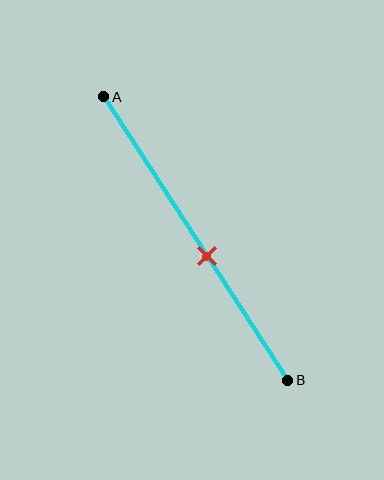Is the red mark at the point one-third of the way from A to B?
No, the mark is at about 55% from A, not at the 33% one-third point.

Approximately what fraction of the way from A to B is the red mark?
The red mark is approximately 55% of the way from A to B.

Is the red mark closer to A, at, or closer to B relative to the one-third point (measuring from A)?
The red mark is closer to point B than the one-third point of segment AB.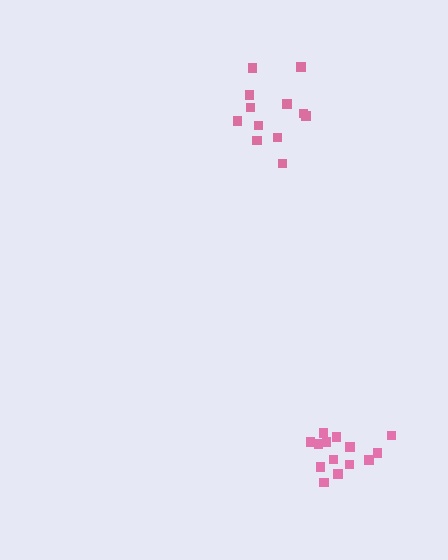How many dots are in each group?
Group 1: 14 dots, Group 2: 12 dots (26 total).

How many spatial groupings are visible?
There are 2 spatial groupings.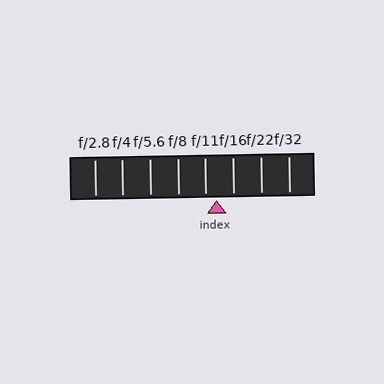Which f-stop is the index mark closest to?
The index mark is closest to f/11.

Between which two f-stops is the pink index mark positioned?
The index mark is between f/11 and f/16.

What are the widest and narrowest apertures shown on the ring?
The widest aperture shown is f/2.8 and the narrowest is f/32.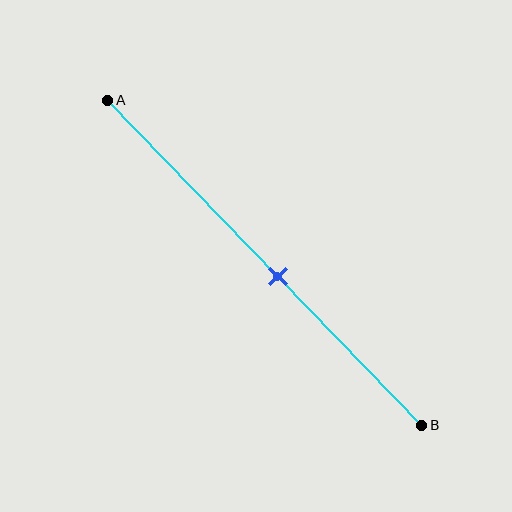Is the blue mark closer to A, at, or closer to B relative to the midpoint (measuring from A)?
The blue mark is closer to point B than the midpoint of segment AB.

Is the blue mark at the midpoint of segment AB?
No, the mark is at about 55% from A, not at the 50% midpoint.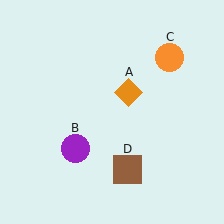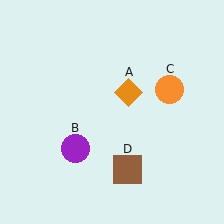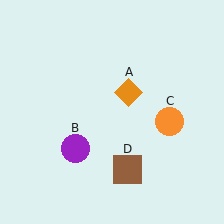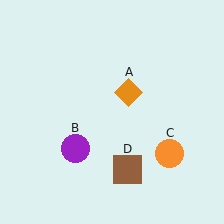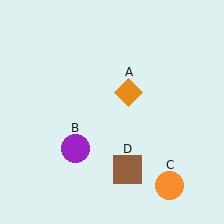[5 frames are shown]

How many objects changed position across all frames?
1 object changed position: orange circle (object C).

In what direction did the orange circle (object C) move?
The orange circle (object C) moved down.